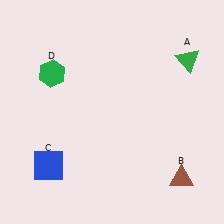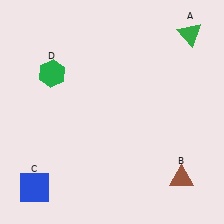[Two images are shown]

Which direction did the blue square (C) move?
The blue square (C) moved down.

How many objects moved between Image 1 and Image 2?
2 objects moved between the two images.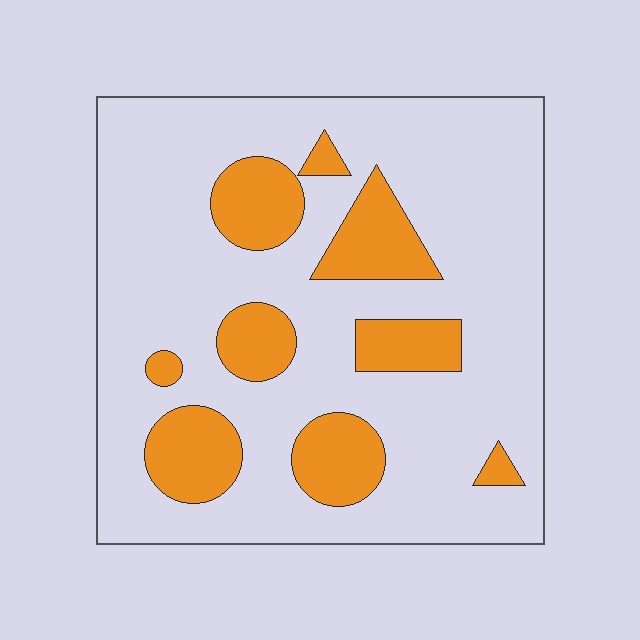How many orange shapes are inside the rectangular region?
9.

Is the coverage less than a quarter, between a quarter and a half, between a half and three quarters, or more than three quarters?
Less than a quarter.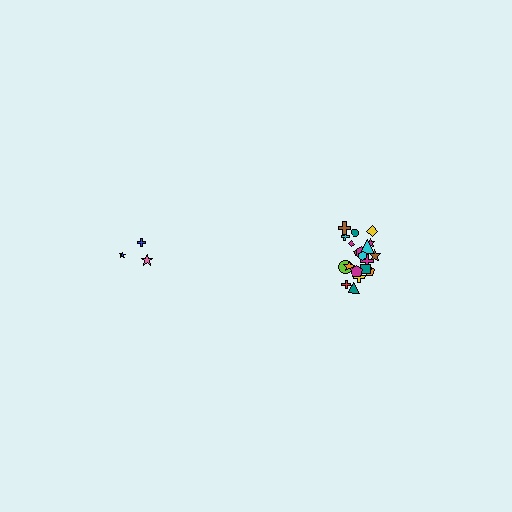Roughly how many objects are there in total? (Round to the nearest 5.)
Roughly 25 objects in total.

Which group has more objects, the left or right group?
The right group.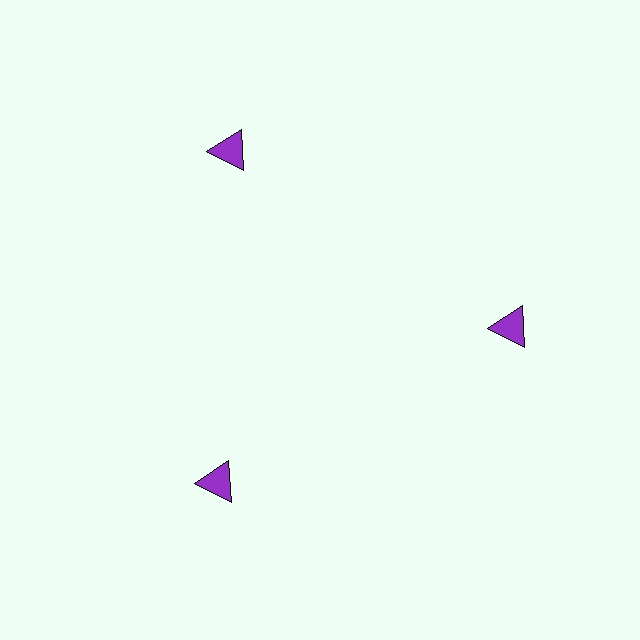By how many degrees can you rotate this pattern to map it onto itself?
The pattern maps onto itself every 120 degrees of rotation.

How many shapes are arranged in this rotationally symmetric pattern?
There are 3 shapes, arranged in 3 groups of 1.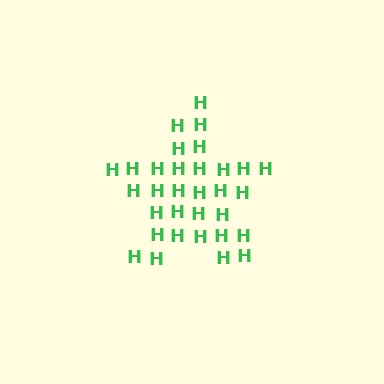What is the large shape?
The large shape is a star.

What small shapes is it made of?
It is made of small letter H's.